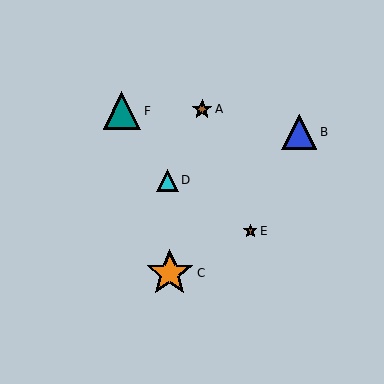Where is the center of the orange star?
The center of the orange star is at (170, 273).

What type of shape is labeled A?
Shape A is a brown star.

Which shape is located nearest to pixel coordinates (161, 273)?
The orange star (labeled C) at (170, 273) is nearest to that location.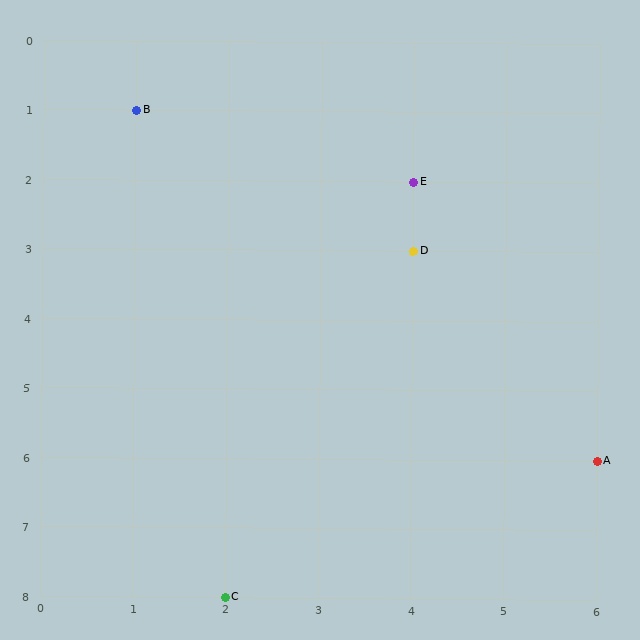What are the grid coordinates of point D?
Point D is at grid coordinates (4, 3).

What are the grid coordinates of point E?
Point E is at grid coordinates (4, 2).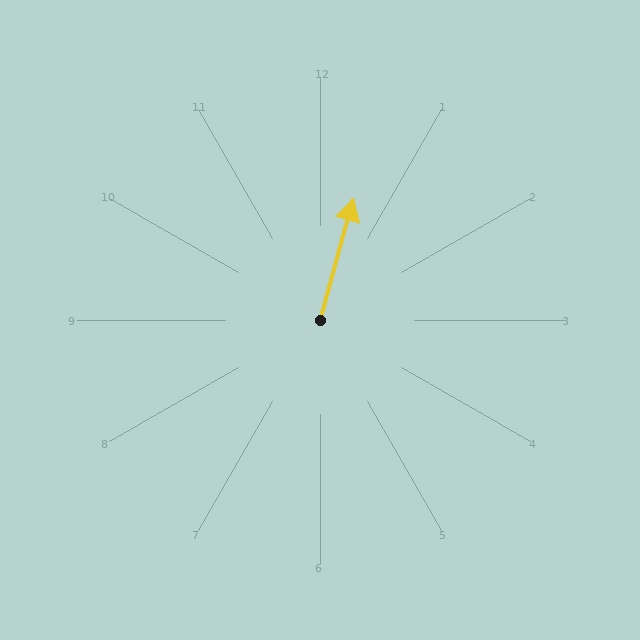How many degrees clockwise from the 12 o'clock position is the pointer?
Approximately 16 degrees.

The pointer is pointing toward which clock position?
Roughly 1 o'clock.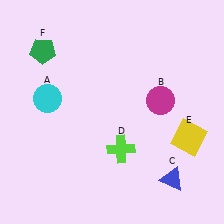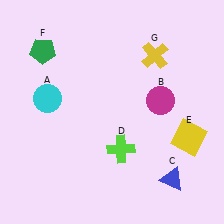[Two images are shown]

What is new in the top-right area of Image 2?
A yellow cross (G) was added in the top-right area of Image 2.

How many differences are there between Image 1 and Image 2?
There is 1 difference between the two images.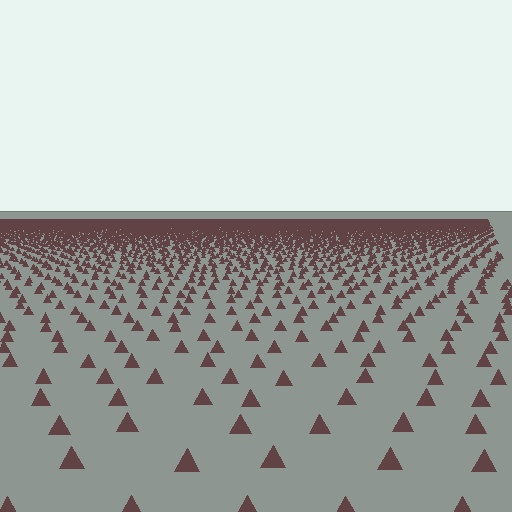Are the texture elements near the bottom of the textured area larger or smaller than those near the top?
Larger. Near the bottom, elements are closer to the viewer and appear at a bigger on-screen size.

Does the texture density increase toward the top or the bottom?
Density increases toward the top.